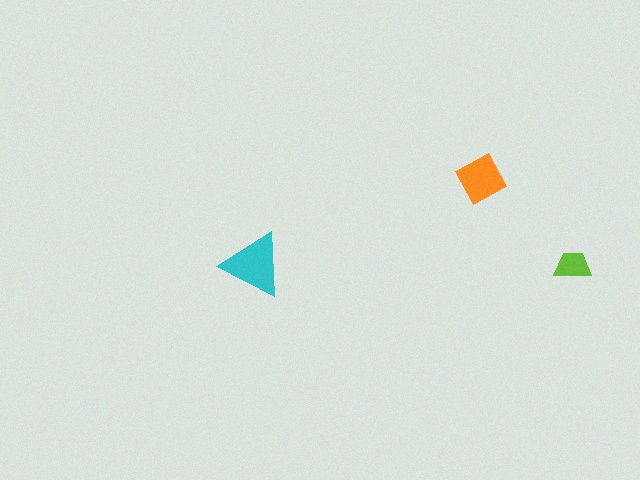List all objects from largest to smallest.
The cyan triangle, the orange diamond, the lime trapezoid.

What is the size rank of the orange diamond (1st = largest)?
2nd.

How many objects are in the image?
There are 3 objects in the image.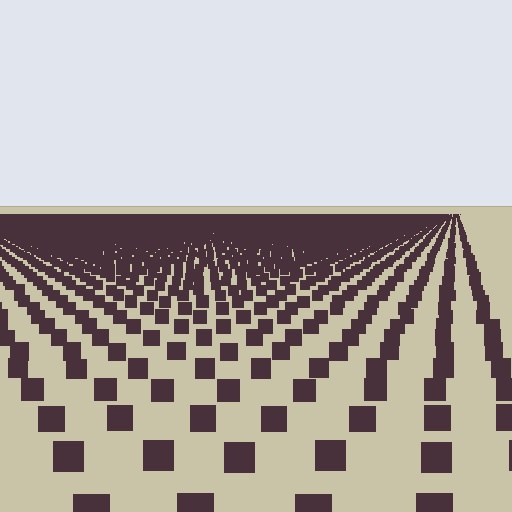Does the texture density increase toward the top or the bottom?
Density increases toward the top.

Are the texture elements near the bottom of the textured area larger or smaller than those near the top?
Larger. Near the bottom, elements are closer to the viewer and appear at a bigger on-screen size.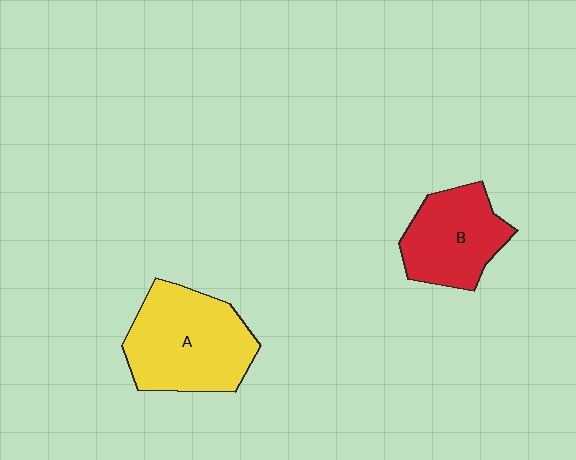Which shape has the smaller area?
Shape B (red).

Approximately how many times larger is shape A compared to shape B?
Approximately 1.4 times.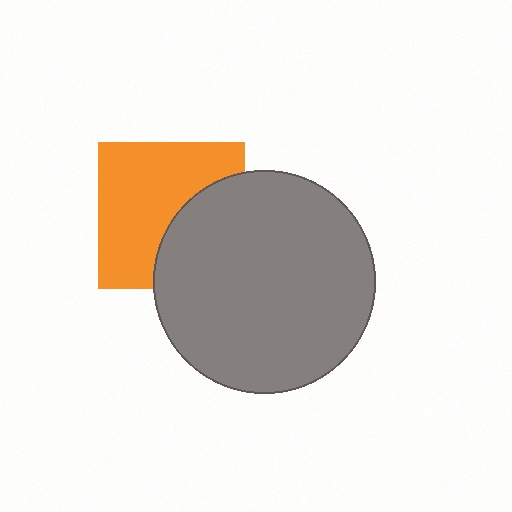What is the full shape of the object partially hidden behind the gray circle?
The partially hidden object is an orange square.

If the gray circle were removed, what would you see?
You would see the complete orange square.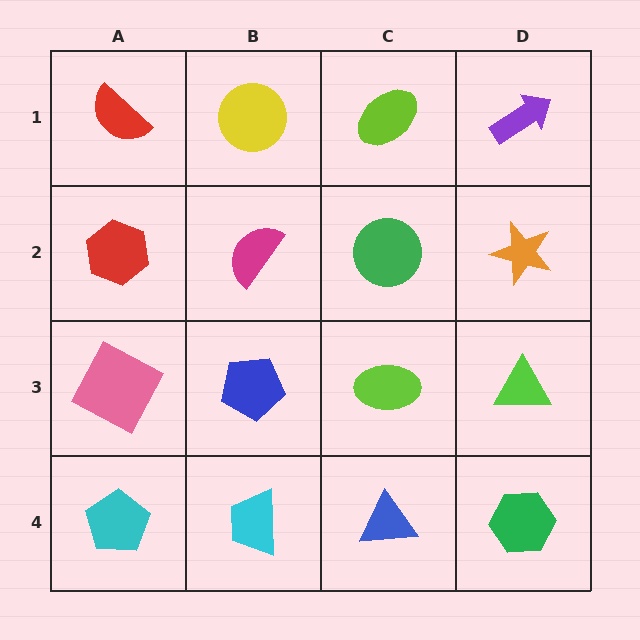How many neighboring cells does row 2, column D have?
3.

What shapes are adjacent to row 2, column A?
A red semicircle (row 1, column A), a pink square (row 3, column A), a magenta semicircle (row 2, column B).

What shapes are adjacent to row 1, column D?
An orange star (row 2, column D), a lime ellipse (row 1, column C).